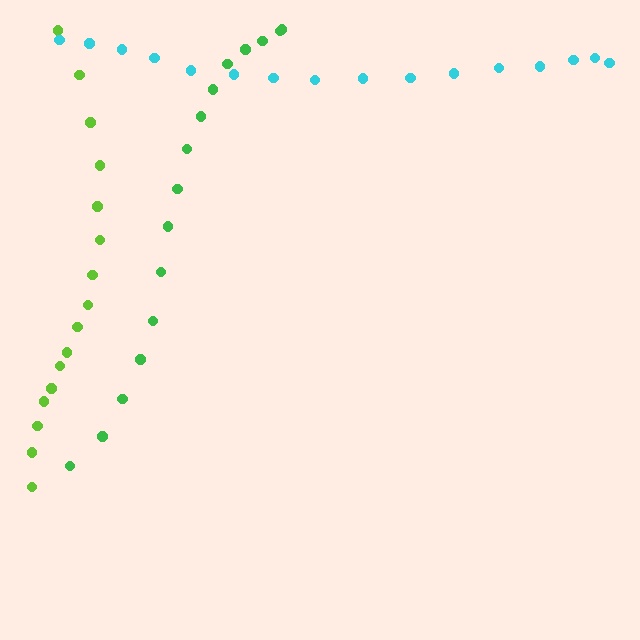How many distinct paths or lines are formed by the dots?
There are 3 distinct paths.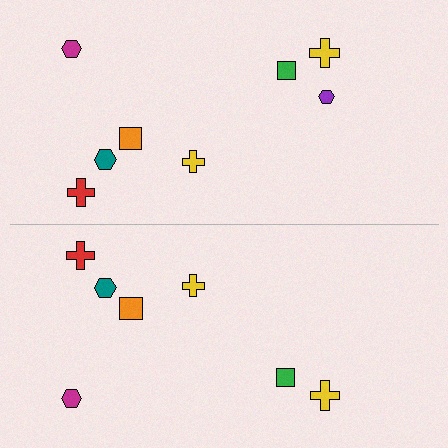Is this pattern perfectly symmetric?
No, the pattern is not perfectly symmetric. A purple hexagon is missing from the bottom side.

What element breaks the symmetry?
A purple hexagon is missing from the bottom side.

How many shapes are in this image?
There are 15 shapes in this image.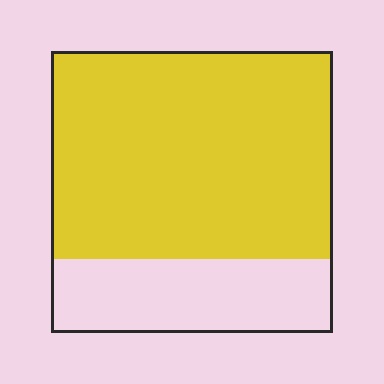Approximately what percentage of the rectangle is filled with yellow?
Approximately 75%.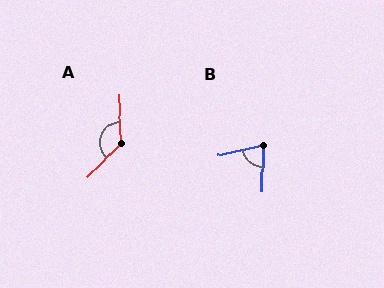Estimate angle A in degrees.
Approximately 134 degrees.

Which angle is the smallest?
B, at approximately 76 degrees.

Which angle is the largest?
A, at approximately 134 degrees.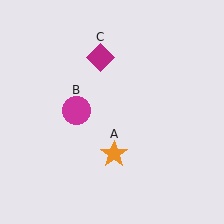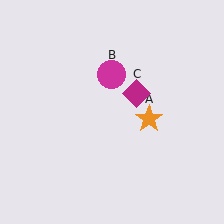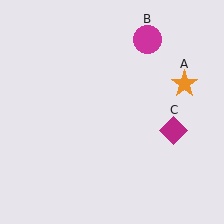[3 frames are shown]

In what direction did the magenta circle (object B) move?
The magenta circle (object B) moved up and to the right.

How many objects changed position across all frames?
3 objects changed position: orange star (object A), magenta circle (object B), magenta diamond (object C).